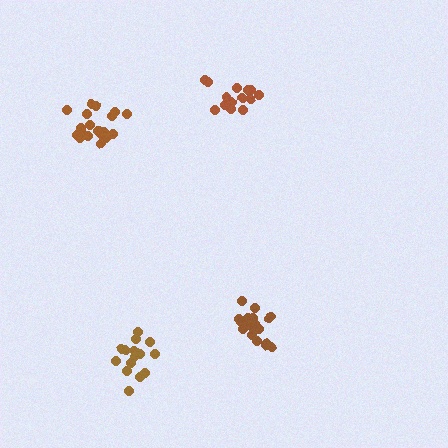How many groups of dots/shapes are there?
There are 4 groups.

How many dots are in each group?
Group 1: 14 dots, Group 2: 19 dots, Group 3: 20 dots, Group 4: 15 dots (68 total).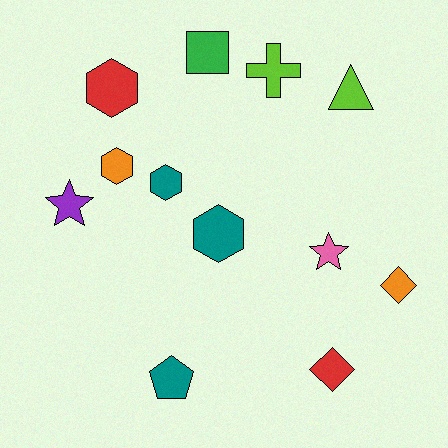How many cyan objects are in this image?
There are no cyan objects.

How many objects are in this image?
There are 12 objects.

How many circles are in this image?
There are no circles.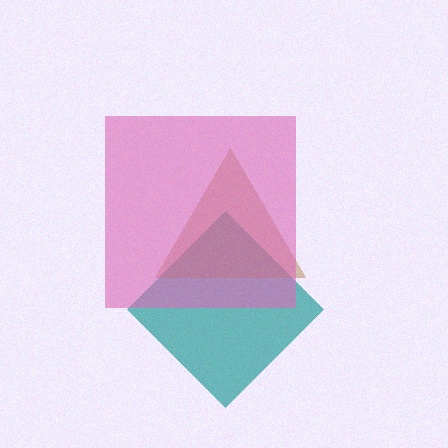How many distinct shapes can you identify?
There are 3 distinct shapes: a teal diamond, a brown triangle, a pink square.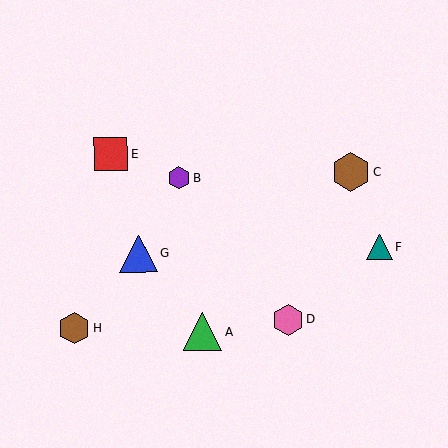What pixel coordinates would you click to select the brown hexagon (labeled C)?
Click at (351, 172) to select the brown hexagon C.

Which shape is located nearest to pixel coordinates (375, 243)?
The teal triangle (labeled F) at (380, 247) is nearest to that location.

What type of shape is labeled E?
Shape E is a red square.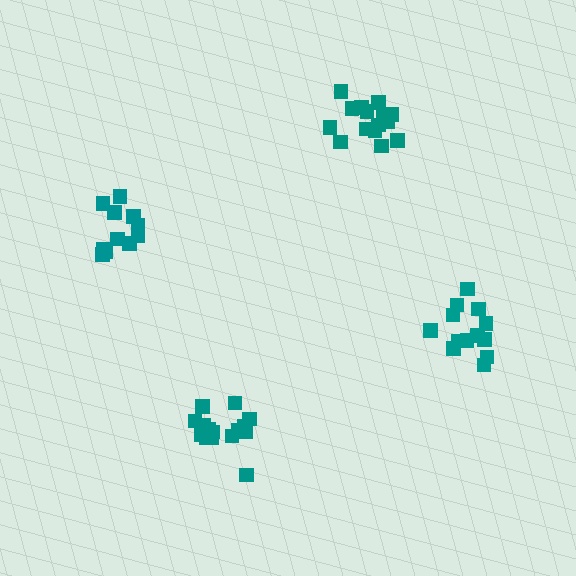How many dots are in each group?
Group 1: 17 dots, Group 2: 11 dots, Group 3: 13 dots, Group 4: 15 dots (56 total).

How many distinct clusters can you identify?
There are 4 distinct clusters.